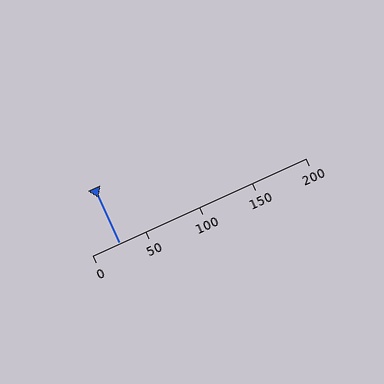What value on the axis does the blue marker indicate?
The marker indicates approximately 25.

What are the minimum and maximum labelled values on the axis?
The axis runs from 0 to 200.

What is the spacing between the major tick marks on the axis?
The major ticks are spaced 50 apart.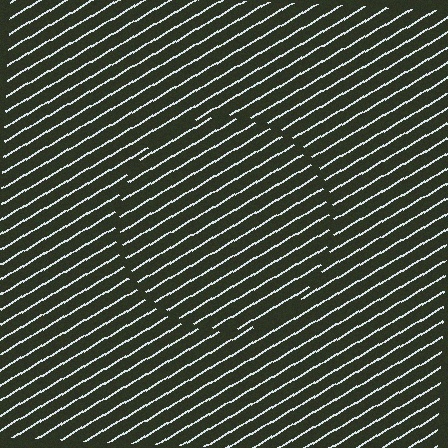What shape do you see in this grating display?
An illusory circle. The interior of the shape contains the same grating, shifted by half a period — the contour is defined by the phase discontinuity where line-ends from the inner and outer gratings abut.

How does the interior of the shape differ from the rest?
The interior of the shape contains the same grating, shifted by half a period — the contour is defined by the phase discontinuity where line-ends from the inner and outer gratings abut.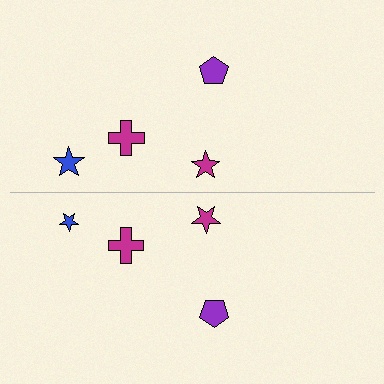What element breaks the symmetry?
The blue star on the bottom side has a different size than its mirror counterpart.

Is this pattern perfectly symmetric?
No, the pattern is not perfectly symmetric. The blue star on the bottom side has a different size than its mirror counterpart.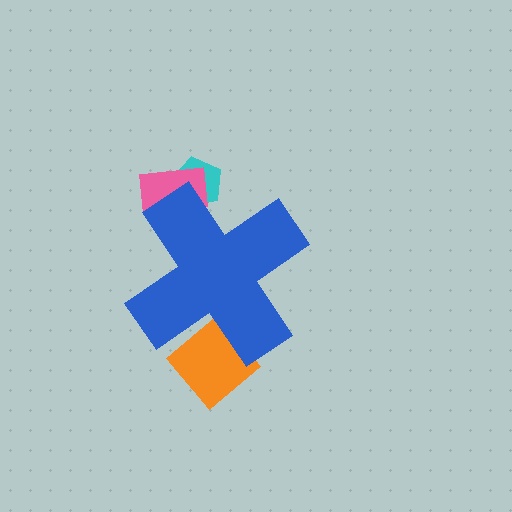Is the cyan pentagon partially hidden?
Yes, the cyan pentagon is partially hidden behind the blue cross.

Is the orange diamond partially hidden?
Yes, the orange diamond is partially hidden behind the blue cross.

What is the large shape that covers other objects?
A blue cross.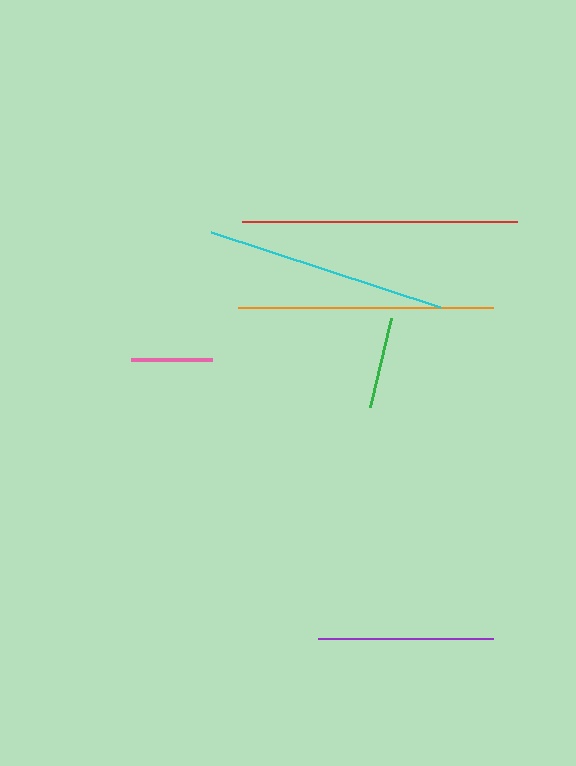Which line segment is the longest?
The red line is the longest at approximately 275 pixels.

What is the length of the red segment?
The red segment is approximately 275 pixels long.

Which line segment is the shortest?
The pink line is the shortest at approximately 80 pixels.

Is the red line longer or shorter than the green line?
The red line is longer than the green line.